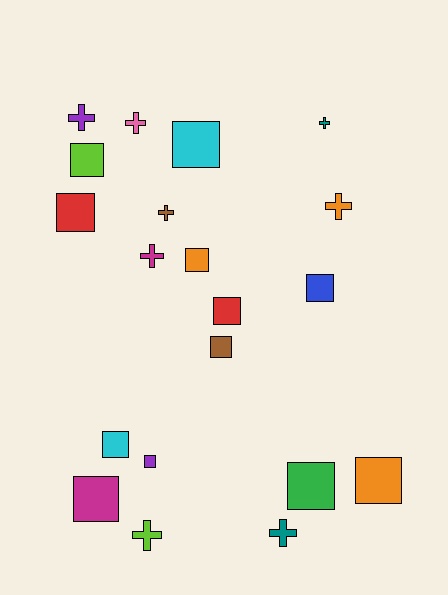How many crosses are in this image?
There are 8 crosses.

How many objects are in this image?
There are 20 objects.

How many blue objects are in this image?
There is 1 blue object.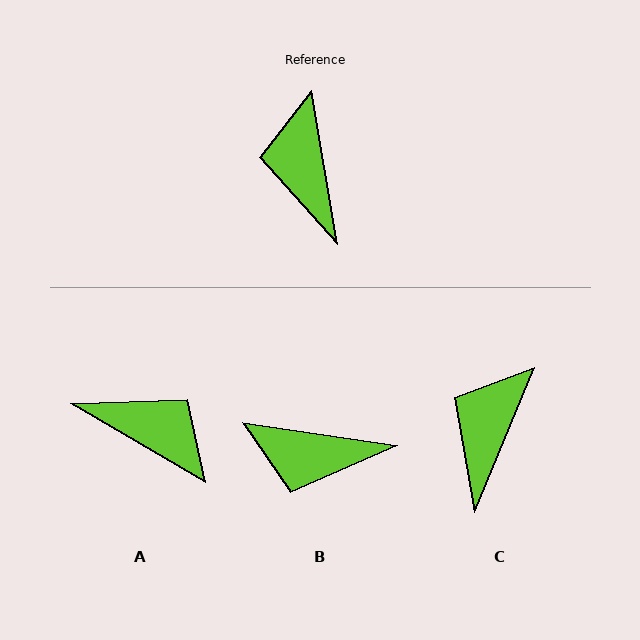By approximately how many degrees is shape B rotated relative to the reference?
Approximately 72 degrees counter-clockwise.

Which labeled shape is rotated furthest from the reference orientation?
A, about 130 degrees away.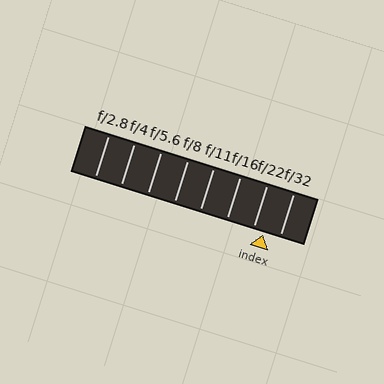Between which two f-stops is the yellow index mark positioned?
The index mark is between f/22 and f/32.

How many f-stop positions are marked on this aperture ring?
There are 8 f-stop positions marked.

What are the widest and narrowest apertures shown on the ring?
The widest aperture shown is f/2.8 and the narrowest is f/32.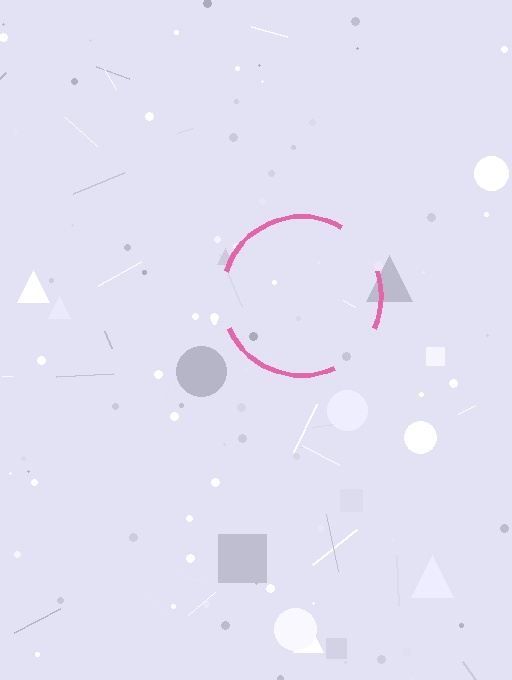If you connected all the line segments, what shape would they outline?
They would outline a circle.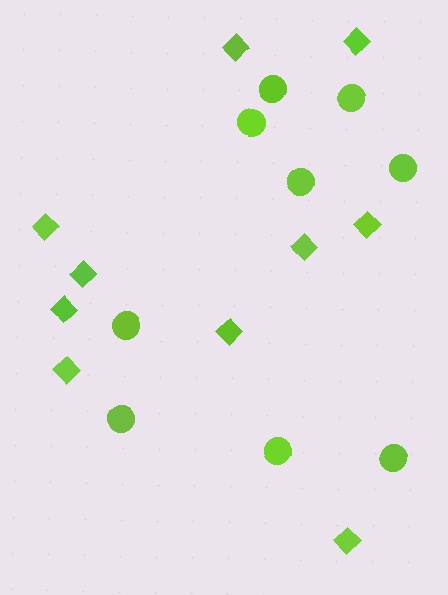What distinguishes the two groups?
There are 2 groups: one group of circles (9) and one group of diamonds (10).